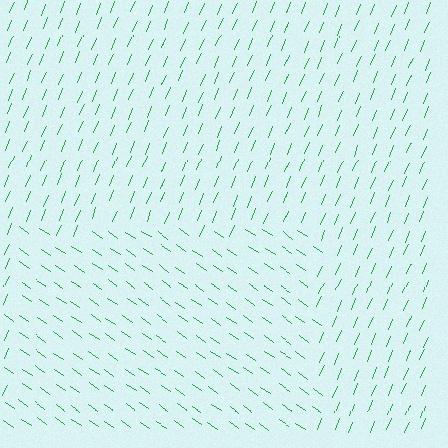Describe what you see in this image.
The image is filled with small green line segments. A rectangle region in the image has lines oriented differently from the surrounding lines, creating a visible texture boundary.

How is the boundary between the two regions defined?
The boundary is defined purely by a change in line orientation (approximately 78 degrees difference). All lines are the same color and thickness.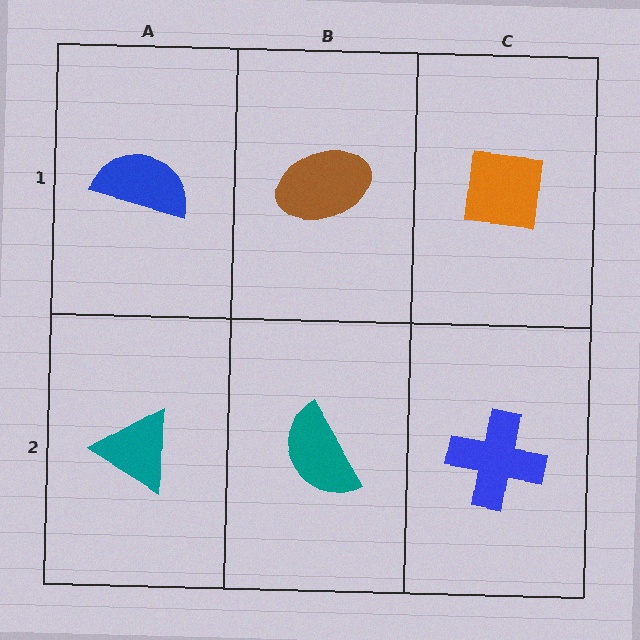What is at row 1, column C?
An orange square.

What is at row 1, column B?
A brown ellipse.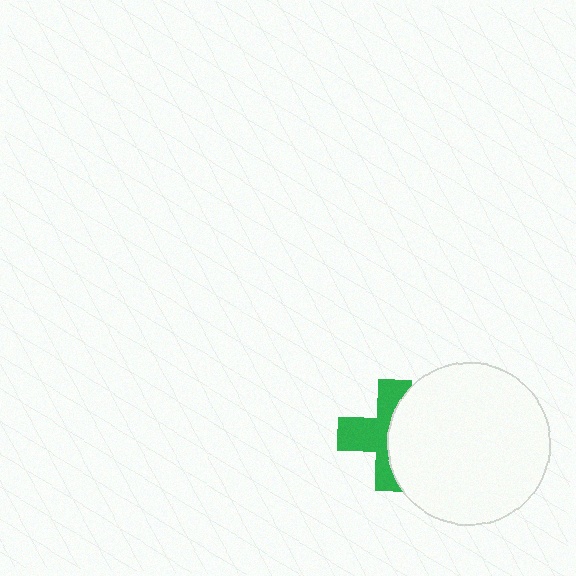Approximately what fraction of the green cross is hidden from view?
Roughly 48% of the green cross is hidden behind the white circle.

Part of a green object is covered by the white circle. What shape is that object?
It is a cross.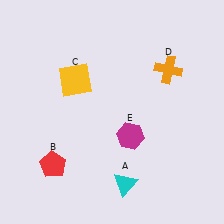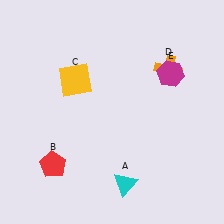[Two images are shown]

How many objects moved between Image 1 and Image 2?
1 object moved between the two images.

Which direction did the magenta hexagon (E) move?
The magenta hexagon (E) moved up.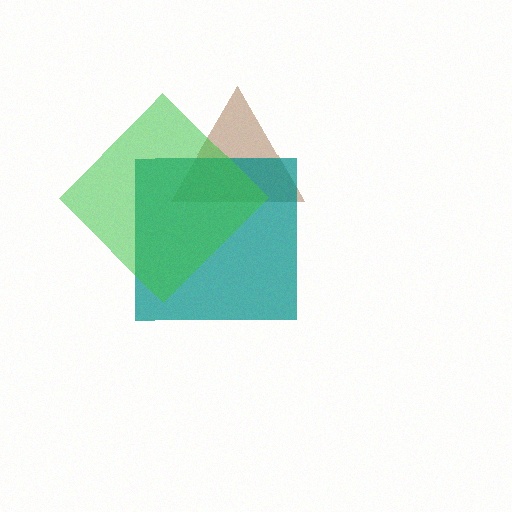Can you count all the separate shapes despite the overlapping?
Yes, there are 3 separate shapes.